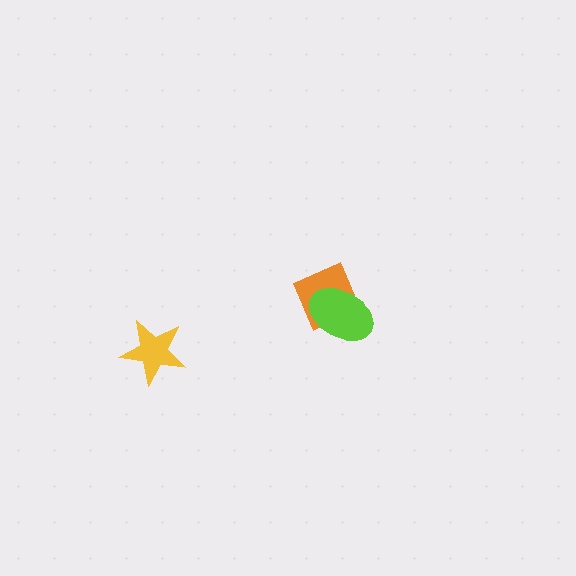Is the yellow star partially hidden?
No, no other shape covers it.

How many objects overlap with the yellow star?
0 objects overlap with the yellow star.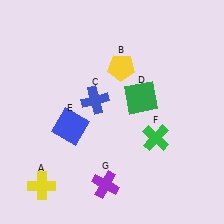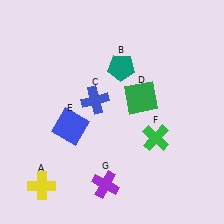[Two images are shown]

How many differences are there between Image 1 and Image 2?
There is 1 difference between the two images.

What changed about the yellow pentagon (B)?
In Image 1, B is yellow. In Image 2, it changed to teal.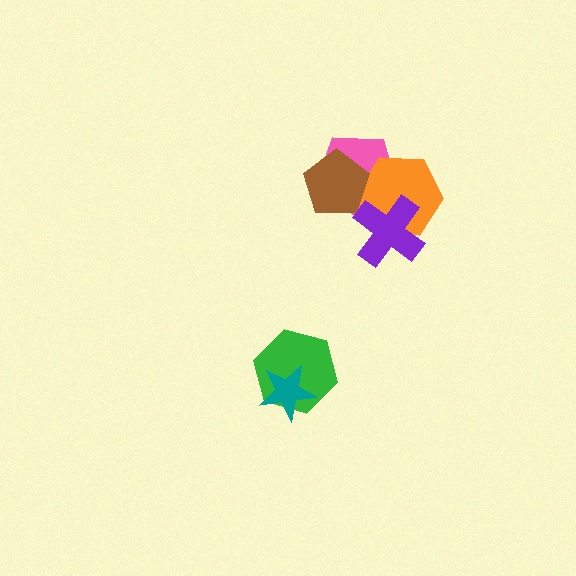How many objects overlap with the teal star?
1 object overlaps with the teal star.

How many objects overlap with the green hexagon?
1 object overlaps with the green hexagon.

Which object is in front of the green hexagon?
The teal star is in front of the green hexagon.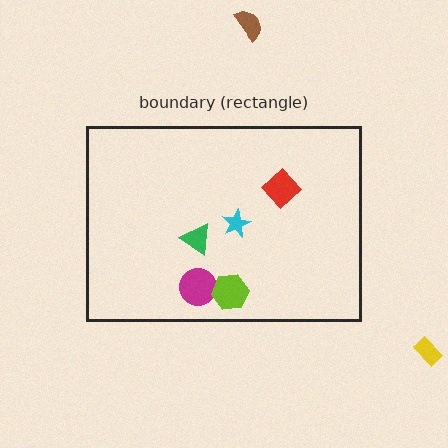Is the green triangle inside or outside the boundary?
Inside.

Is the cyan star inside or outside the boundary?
Inside.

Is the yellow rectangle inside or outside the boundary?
Outside.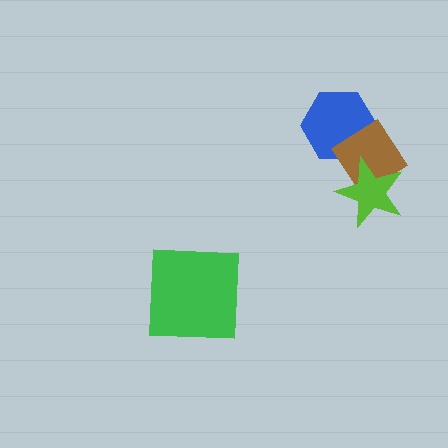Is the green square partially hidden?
No, no other shape covers it.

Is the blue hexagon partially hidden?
Yes, it is partially covered by another shape.